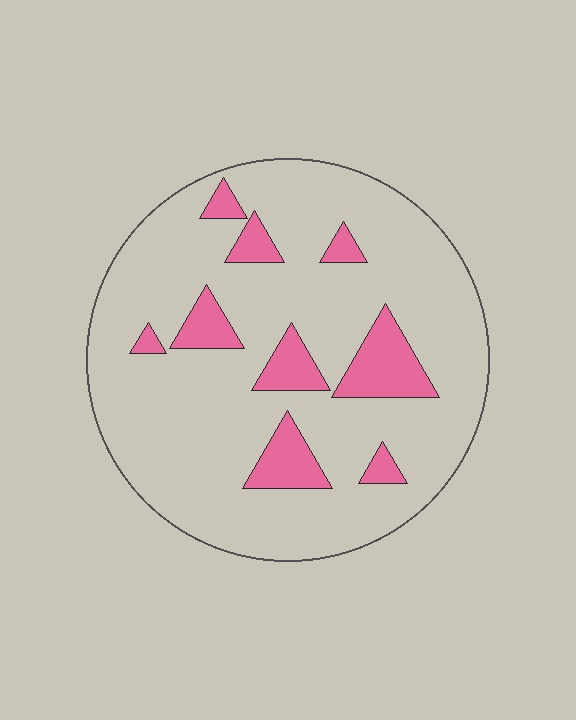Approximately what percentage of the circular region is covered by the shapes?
Approximately 15%.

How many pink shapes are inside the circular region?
9.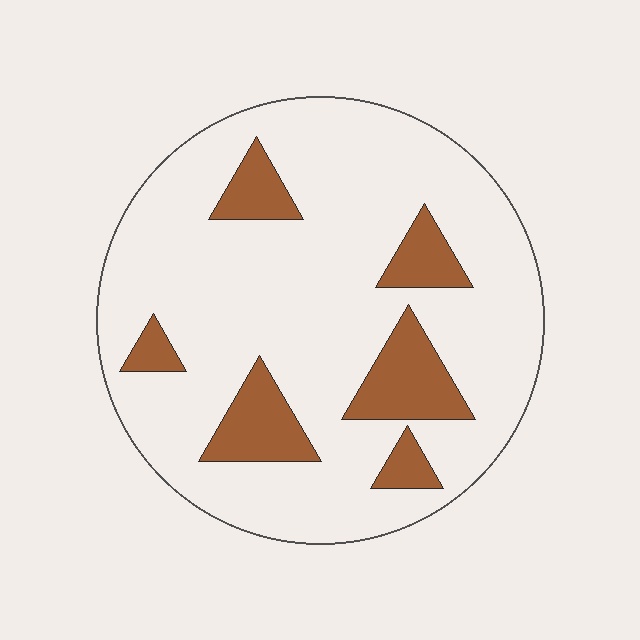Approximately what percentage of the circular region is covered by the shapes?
Approximately 15%.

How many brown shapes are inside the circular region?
6.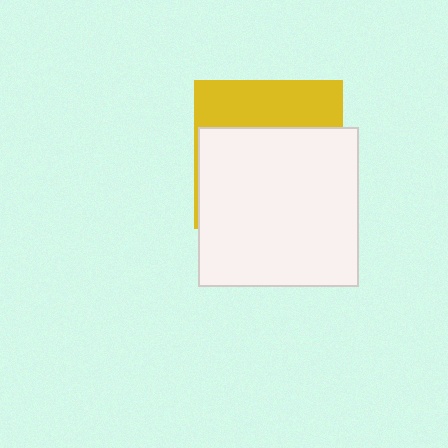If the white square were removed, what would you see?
You would see the complete yellow square.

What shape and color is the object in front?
The object in front is a white square.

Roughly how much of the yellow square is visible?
A small part of it is visible (roughly 34%).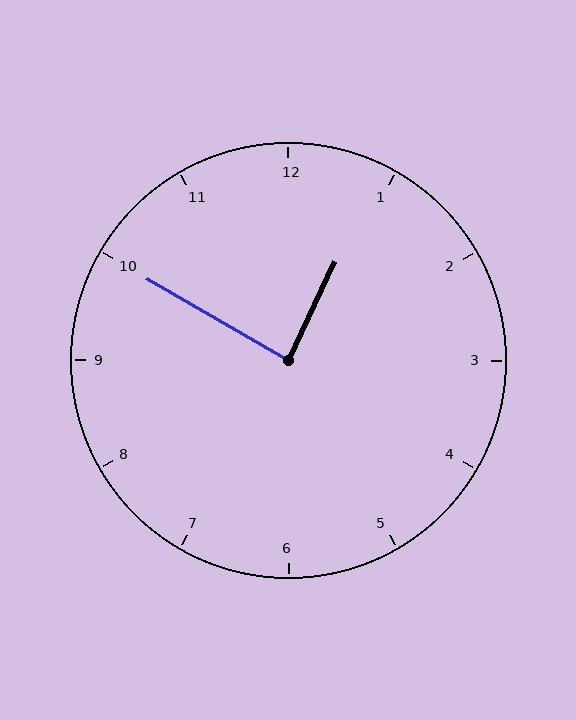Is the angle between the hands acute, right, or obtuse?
It is right.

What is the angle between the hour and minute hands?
Approximately 85 degrees.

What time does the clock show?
12:50.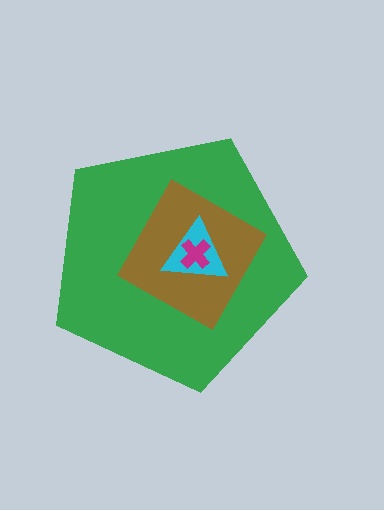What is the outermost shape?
The green pentagon.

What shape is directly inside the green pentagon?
The brown diamond.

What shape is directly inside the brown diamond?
The cyan triangle.